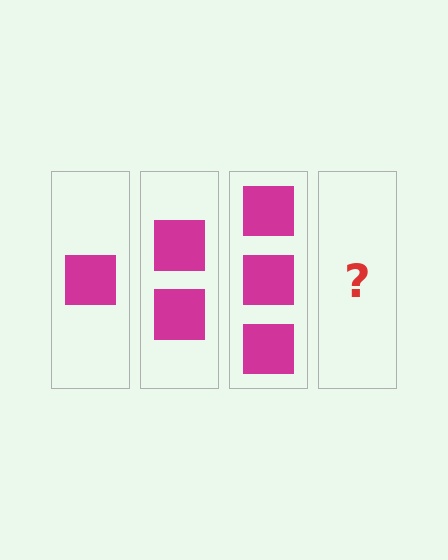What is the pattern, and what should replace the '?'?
The pattern is that each step adds one more square. The '?' should be 4 squares.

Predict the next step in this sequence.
The next step is 4 squares.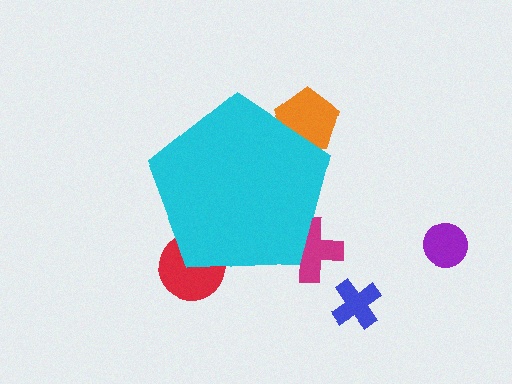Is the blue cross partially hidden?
No, the blue cross is fully visible.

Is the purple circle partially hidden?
No, the purple circle is fully visible.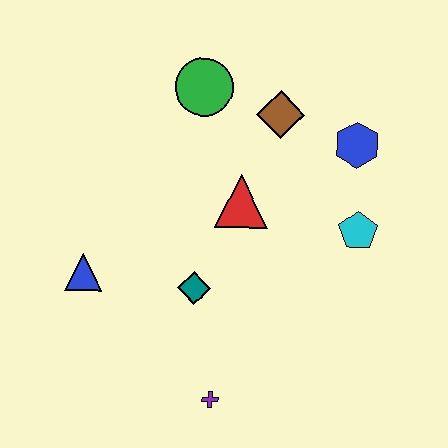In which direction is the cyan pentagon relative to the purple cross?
The cyan pentagon is above the purple cross.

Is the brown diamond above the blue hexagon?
Yes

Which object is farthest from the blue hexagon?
The blue triangle is farthest from the blue hexagon.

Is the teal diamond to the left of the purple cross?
Yes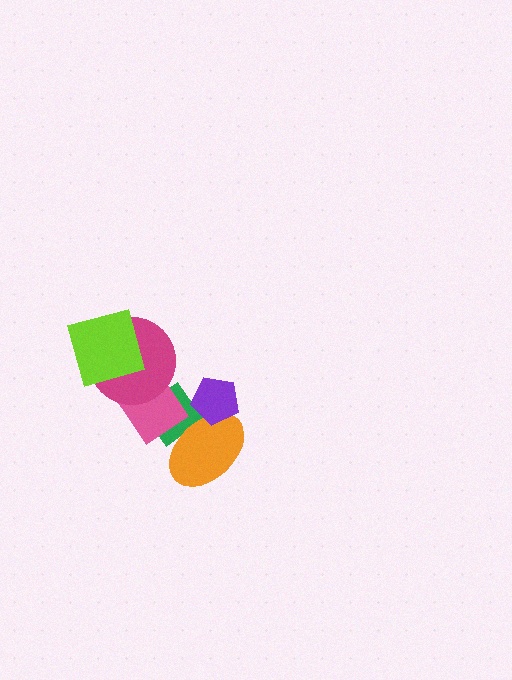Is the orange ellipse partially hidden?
Yes, it is partially covered by another shape.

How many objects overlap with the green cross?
3 objects overlap with the green cross.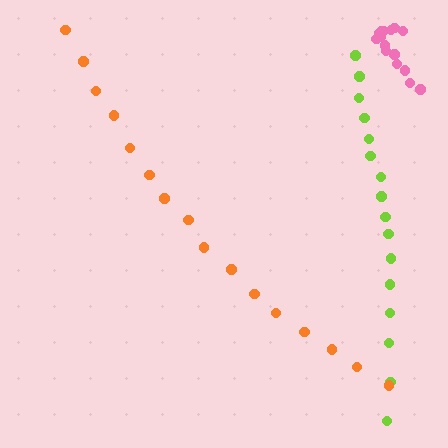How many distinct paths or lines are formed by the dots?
There are 3 distinct paths.